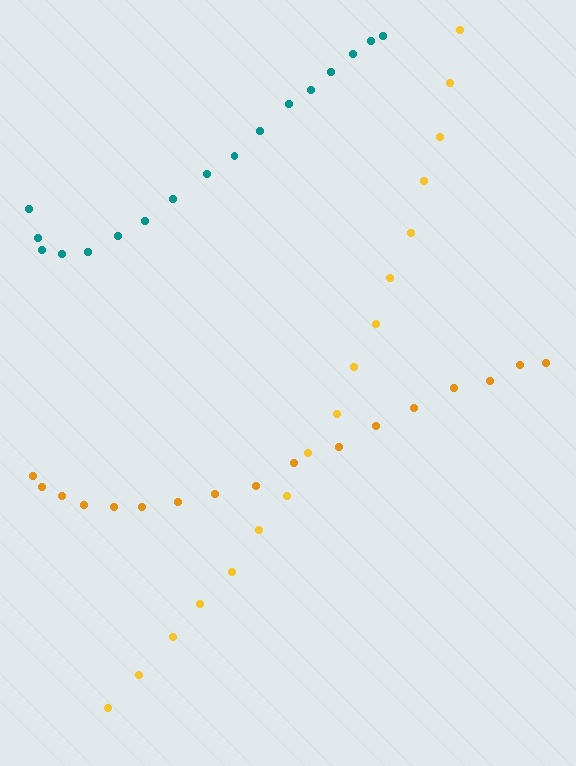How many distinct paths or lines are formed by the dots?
There are 3 distinct paths.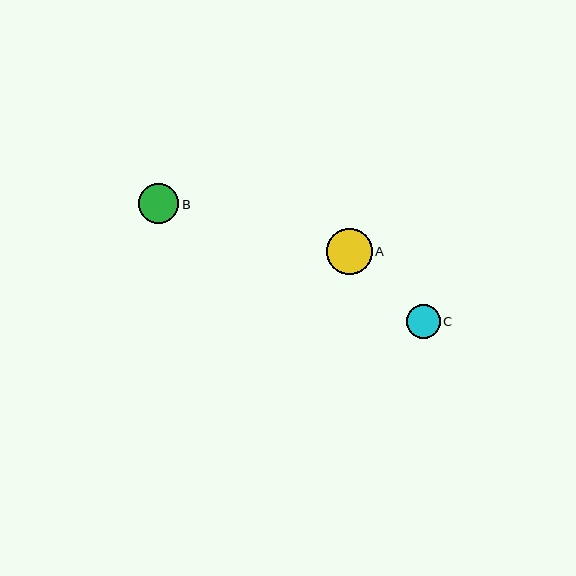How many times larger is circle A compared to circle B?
Circle A is approximately 1.1 times the size of circle B.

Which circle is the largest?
Circle A is the largest with a size of approximately 45 pixels.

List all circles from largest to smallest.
From largest to smallest: A, B, C.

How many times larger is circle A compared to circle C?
Circle A is approximately 1.3 times the size of circle C.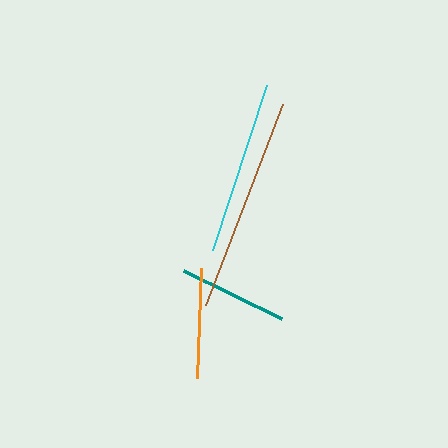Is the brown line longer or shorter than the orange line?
The brown line is longer than the orange line.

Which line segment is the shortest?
The teal line is the shortest at approximately 109 pixels.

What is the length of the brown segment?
The brown segment is approximately 215 pixels long.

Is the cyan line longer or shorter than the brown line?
The brown line is longer than the cyan line.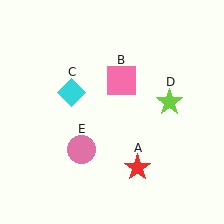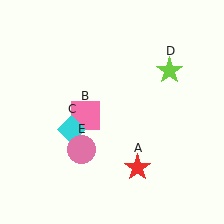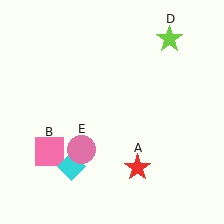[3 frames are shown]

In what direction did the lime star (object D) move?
The lime star (object D) moved up.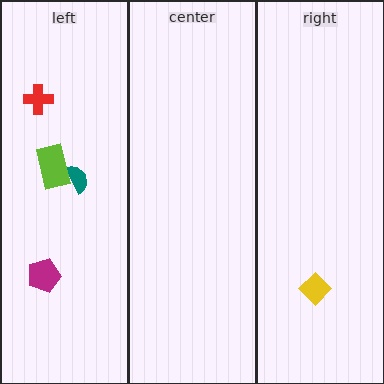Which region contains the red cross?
The left region.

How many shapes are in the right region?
1.